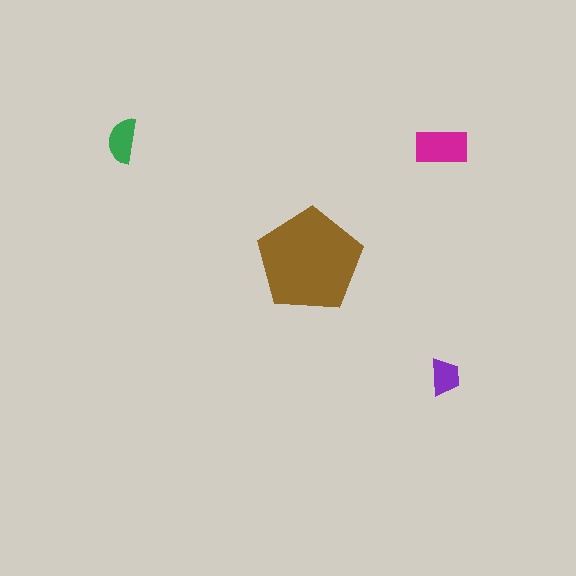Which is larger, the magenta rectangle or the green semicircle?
The magenta rectangle.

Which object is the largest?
The brown pentagon.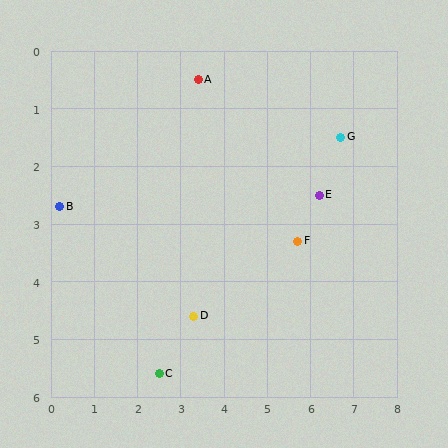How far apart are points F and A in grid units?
Points F and A are about 3.6 grid units apart.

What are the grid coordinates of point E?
Point E is at approximately (6.2, 2.5).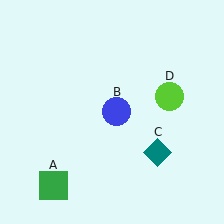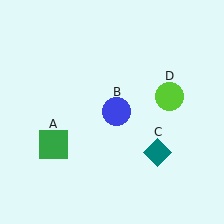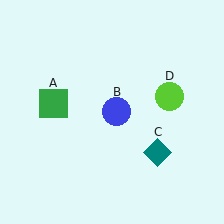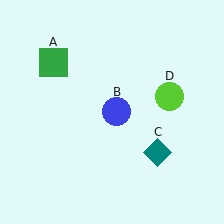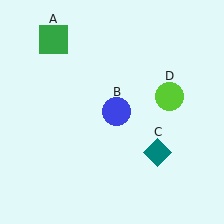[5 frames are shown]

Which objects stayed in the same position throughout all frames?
Blue circle (object B) and teal diamond (object C) and lime circle (object D) remained stationary.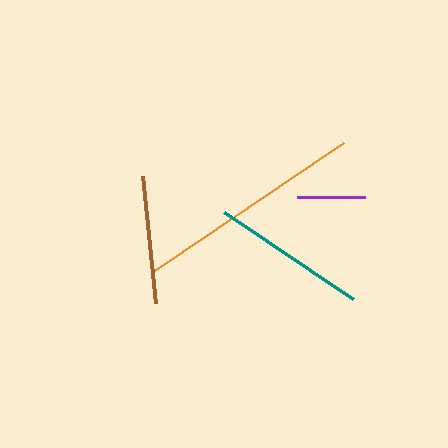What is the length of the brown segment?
The brown segment is approximately 128 pixels long.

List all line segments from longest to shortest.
From longest to shortest: orange, teal, brown, purple.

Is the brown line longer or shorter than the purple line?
The brown line is longer than the purple line.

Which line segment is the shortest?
The purple line is the shortest at approximately 69 pixels.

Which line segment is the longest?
The orange line is the longest at approximately 231 pixels.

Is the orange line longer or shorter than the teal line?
The orange line is longer than the teal line.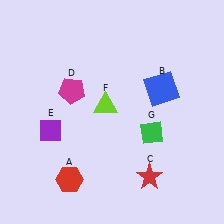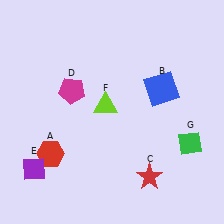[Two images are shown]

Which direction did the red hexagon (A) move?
The red hexagon (A) moved up.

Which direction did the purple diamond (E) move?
The purple diamond (E) moved down.